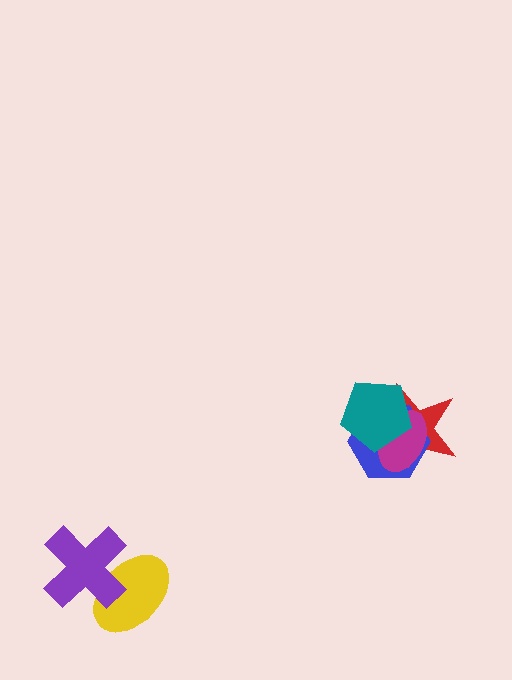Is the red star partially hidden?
Yes, it is partially covered by another shape.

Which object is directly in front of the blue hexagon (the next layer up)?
The magenta ellipse is directly in front of the blue hexagon.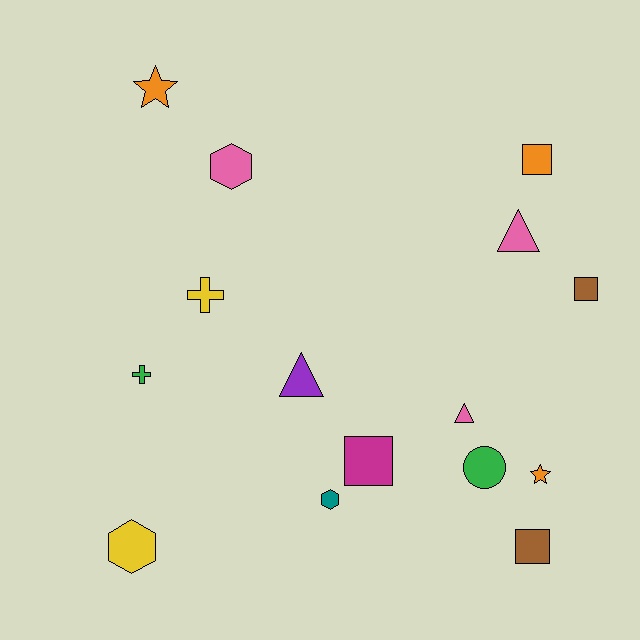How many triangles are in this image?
There are 3 triangles.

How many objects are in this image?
There are 15 objects.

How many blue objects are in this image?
There are no blue objects.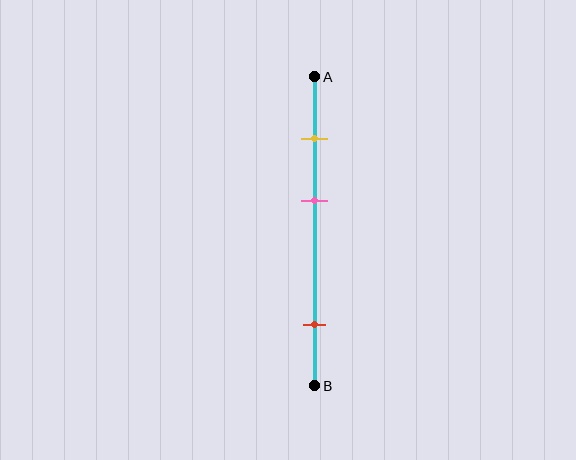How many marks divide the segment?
There are 3 marks dividing the segment.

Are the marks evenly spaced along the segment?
No, the marks are not evenly spaced.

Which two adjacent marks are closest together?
The yellow and pink marks are the closest adjacent pair.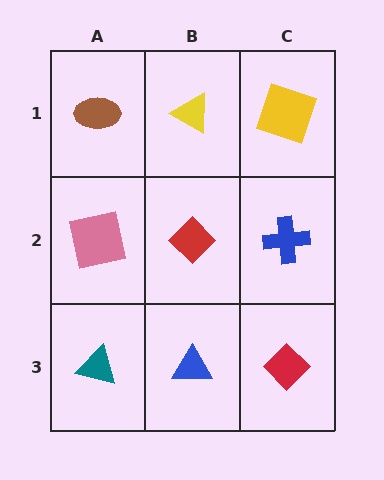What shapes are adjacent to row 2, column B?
A yellow triangle (row 1, column B), a blue triangle (row 3, column B), a pink square (row 2, column A), a blue cross (row 2, column C).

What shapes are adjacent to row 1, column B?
A red diamond (row 2, column B), a brown ellipse (row 1, column A), a yellow square (row 1, column C).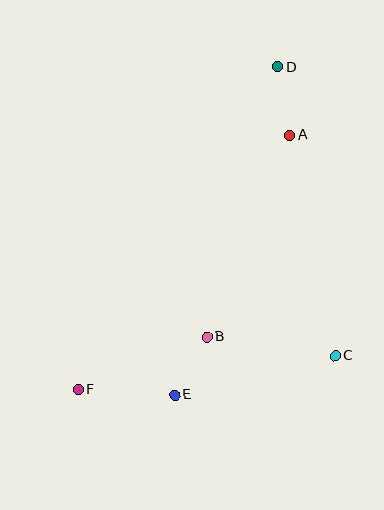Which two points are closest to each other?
Points B and E are closest to each other.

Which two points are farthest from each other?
Points D and F are farthest from each other.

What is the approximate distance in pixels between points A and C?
The distance between A and C is approximately 226 pixels.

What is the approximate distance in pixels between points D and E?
The distance between D and E is approximately 344 pixels.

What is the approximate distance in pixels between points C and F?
The distance between C and F is approximately 259 pixels.